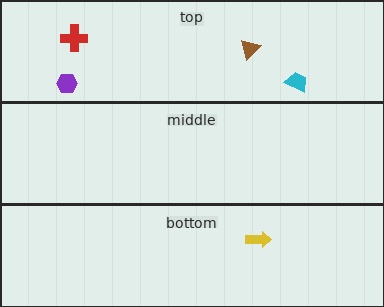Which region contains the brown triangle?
The top region.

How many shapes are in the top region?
4.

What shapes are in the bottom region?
The yellow arrow.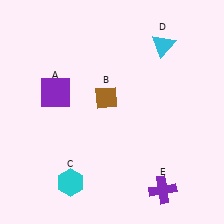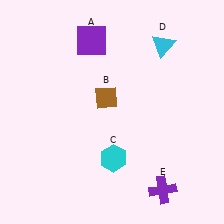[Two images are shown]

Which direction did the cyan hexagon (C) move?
The cyan hexagon (C) moved right.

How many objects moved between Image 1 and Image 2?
2 objects moved between the two images.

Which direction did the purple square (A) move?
The purple square (A) moved up.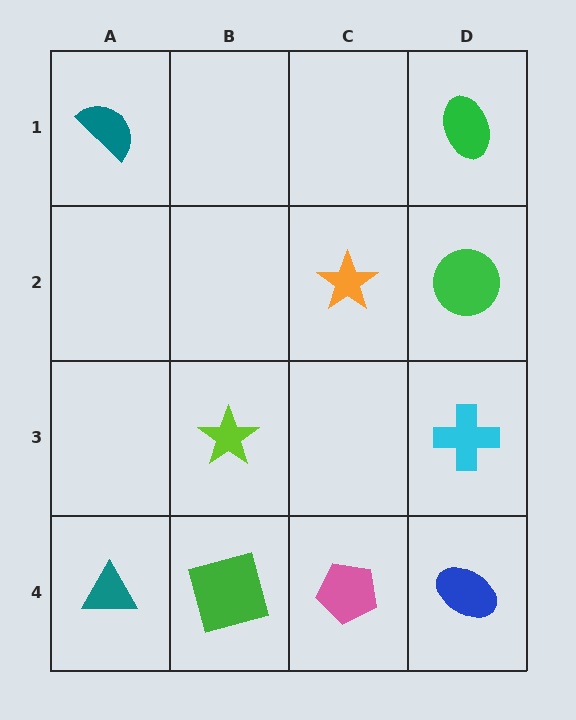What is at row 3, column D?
A cyan cross.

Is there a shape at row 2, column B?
No, that cell is empty.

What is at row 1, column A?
A teal semicircle.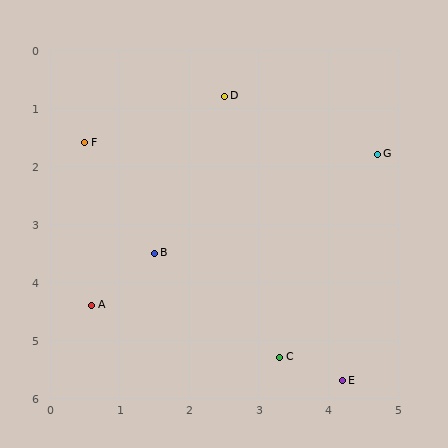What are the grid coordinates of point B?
Point B is at approximately (1.5, 3.5).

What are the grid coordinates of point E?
Point E is at approximately (4.2, 5.7).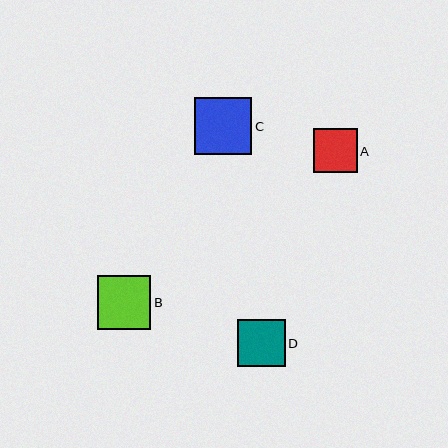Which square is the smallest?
Square A is the smallest with a size of approximately 44 pixels.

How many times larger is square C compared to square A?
Square C is approximately 1.3 times the size of square A.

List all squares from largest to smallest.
From largest to smallest: C, B, D, A.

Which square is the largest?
Square C is the largest with a size of approximately 58 pixels.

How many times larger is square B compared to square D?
Square B is approximately 1.1 times the size of square D.